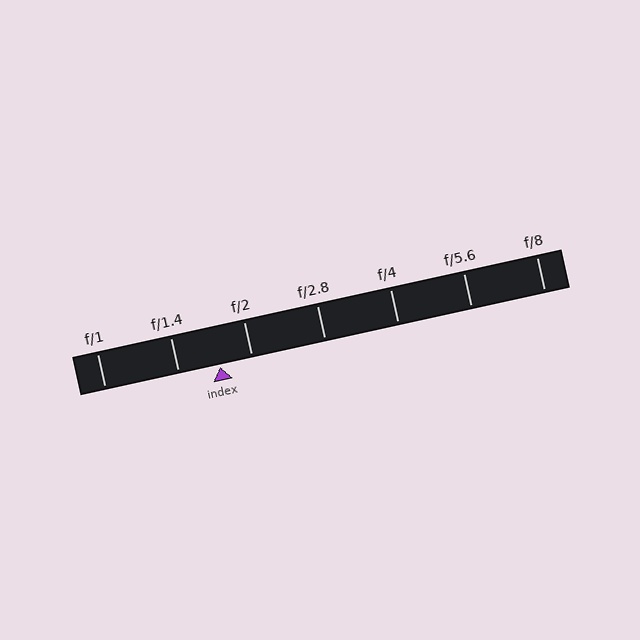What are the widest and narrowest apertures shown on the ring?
The widest aperture shown is f/1 and the narrowest is f/8.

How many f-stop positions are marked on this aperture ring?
There are 7 f-stop positions marked.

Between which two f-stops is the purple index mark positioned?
The index mark is between f/1.4 and f/2.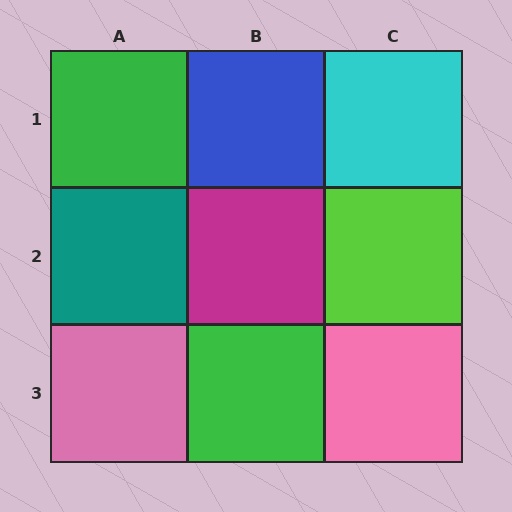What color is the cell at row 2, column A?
Teal.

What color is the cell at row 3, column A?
Pink.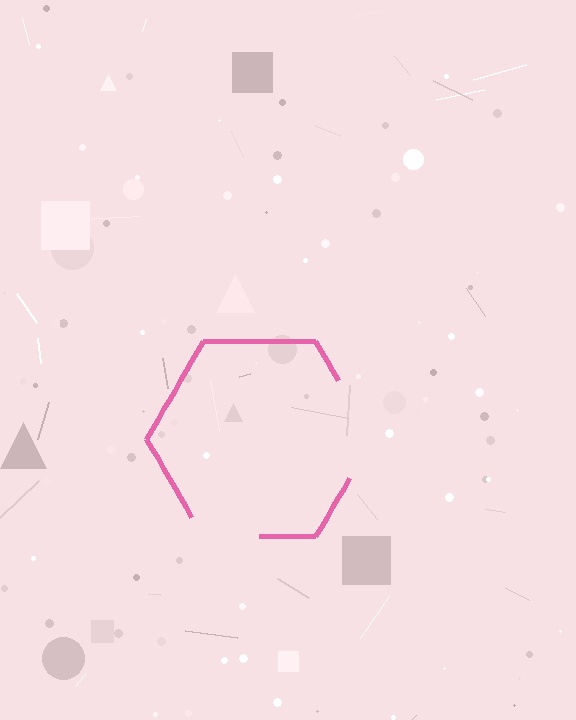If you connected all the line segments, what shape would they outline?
They would outline a hexagon.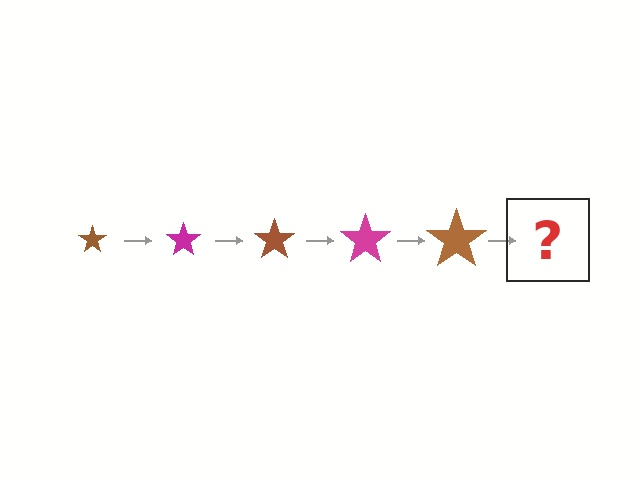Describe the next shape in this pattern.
It should be a magenta star, larger than the previous one.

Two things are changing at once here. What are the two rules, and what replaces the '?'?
The two rules are that the star grows larger each step and the color cycles through brown and magenta. The '?' should be a magenta star, larger than the previous one.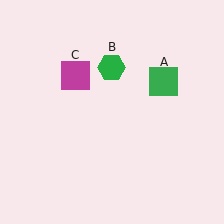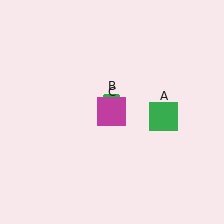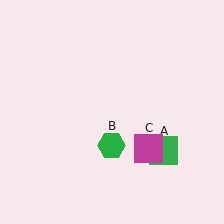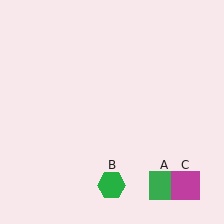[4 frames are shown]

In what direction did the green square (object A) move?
The green square (object A) moved down.